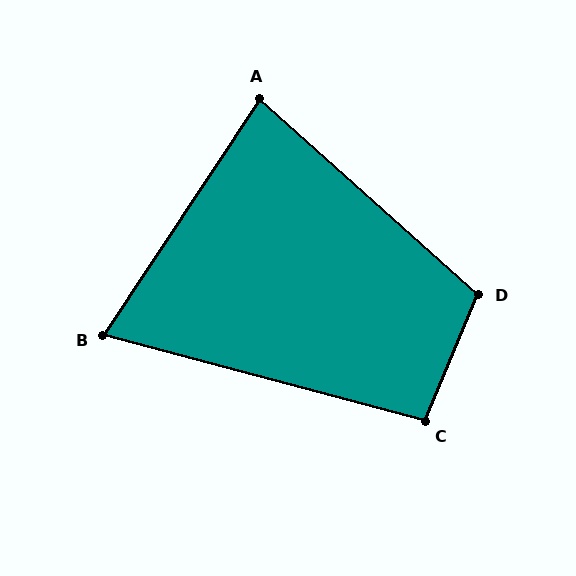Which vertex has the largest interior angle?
D, at approximately 109 degrees.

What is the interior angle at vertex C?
Approximately 98 degrees (obtuse).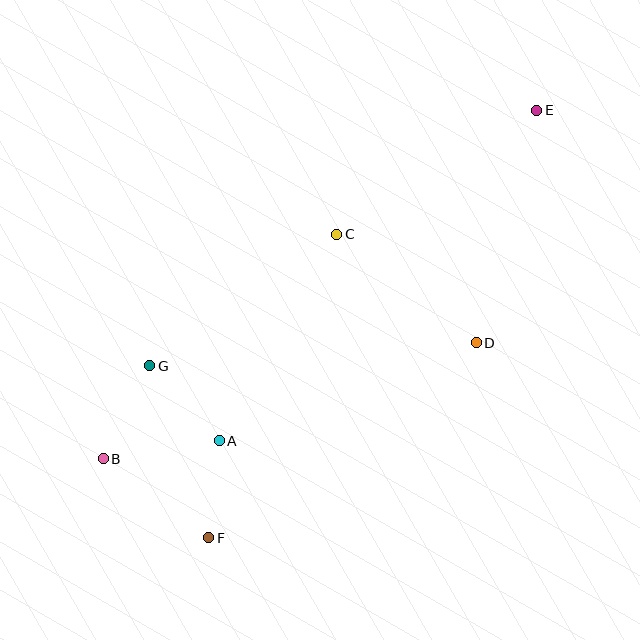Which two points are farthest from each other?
Points B and E are farthest from each other.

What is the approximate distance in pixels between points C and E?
The distance between C and E is approximately 236 pixels.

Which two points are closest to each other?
Points A and F are closest to each other.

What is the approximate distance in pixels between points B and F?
The distance between B and F is approximately 132 pixels.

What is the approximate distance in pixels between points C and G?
The distance between C and G is approximately 229 pixels.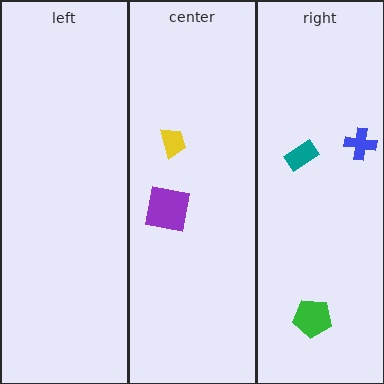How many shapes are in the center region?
2.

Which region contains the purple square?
The center region.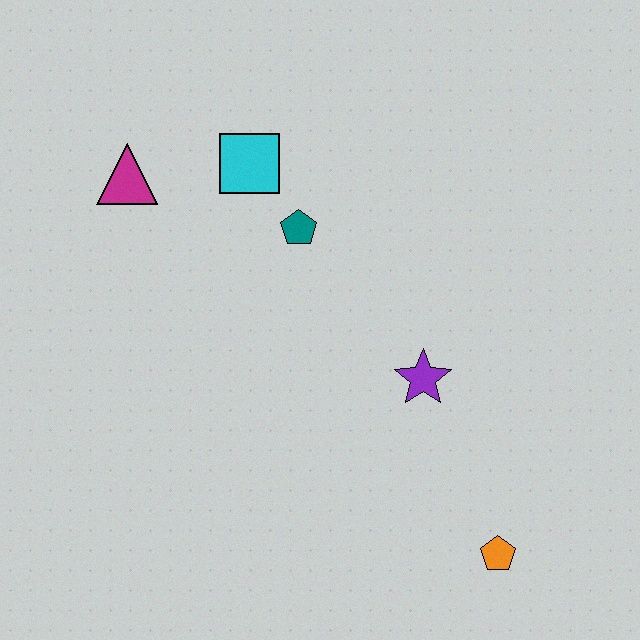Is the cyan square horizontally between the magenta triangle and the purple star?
Yes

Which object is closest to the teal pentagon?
The cyan square is closest to the teal pentagon.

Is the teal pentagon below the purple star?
No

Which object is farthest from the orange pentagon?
The magenta triangle is farthest from the orange pentagon.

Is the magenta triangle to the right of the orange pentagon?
No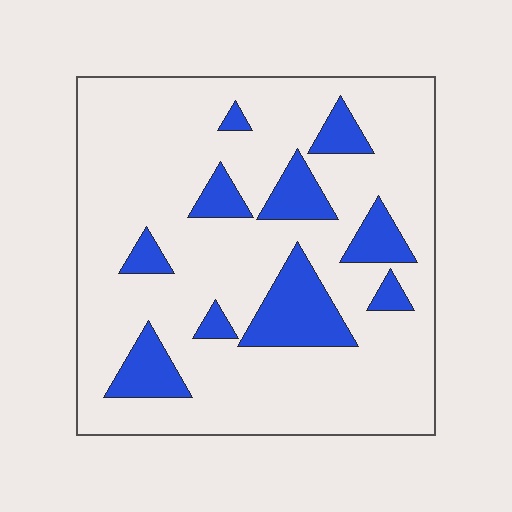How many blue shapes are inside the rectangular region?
10.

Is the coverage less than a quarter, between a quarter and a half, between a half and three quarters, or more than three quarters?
Less than a quarter.